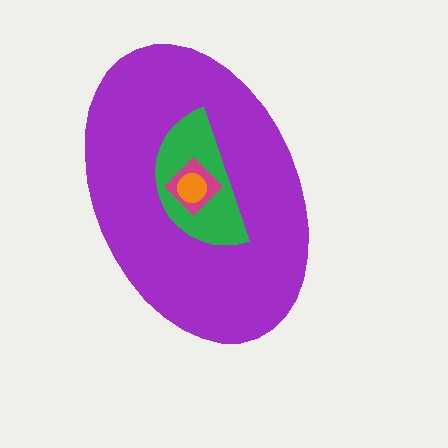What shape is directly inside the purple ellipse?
The green semicircle.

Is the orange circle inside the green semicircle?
Yes.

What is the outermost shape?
The purple ellipse.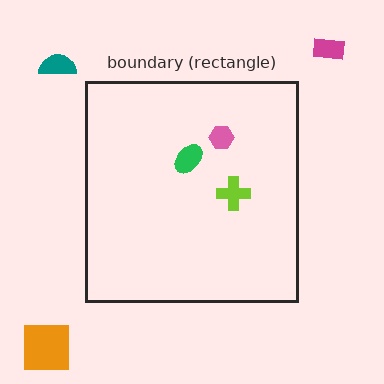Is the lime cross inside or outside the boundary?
Inside.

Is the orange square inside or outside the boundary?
Outside.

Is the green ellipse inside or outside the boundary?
Inside.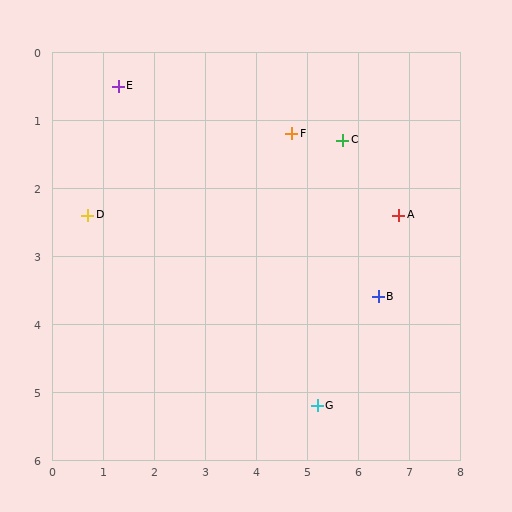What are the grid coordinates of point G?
Point G is at approximately (5.2, 5.2).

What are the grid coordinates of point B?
Point B is at approximately (6.4, 3.6).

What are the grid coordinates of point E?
Point E is at approximately (1.3, 0.5).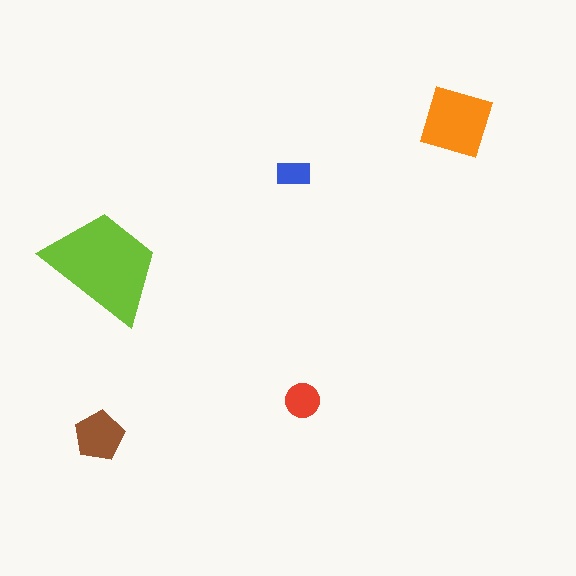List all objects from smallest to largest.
The blue rectangle, the red circle, the brown pentagon, the orange square, the lime trapezoid.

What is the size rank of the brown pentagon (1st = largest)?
3rd.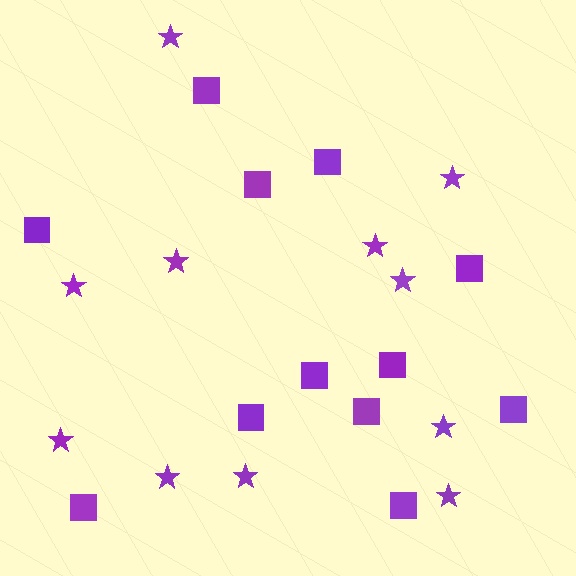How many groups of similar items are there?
There are 2 groups: one group of squares (12) and one group of stars (11).